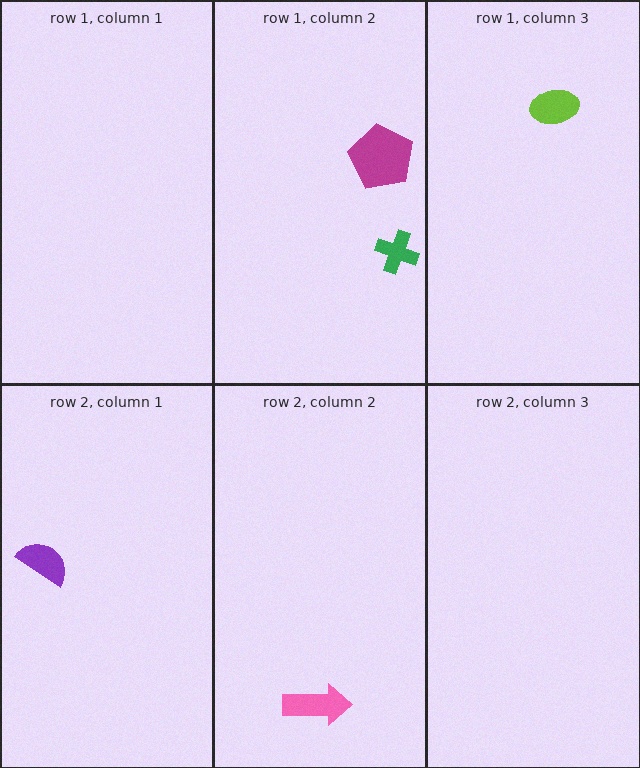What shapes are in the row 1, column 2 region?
The green cross, the magenta pentagon.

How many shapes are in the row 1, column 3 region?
1.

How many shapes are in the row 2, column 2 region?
1.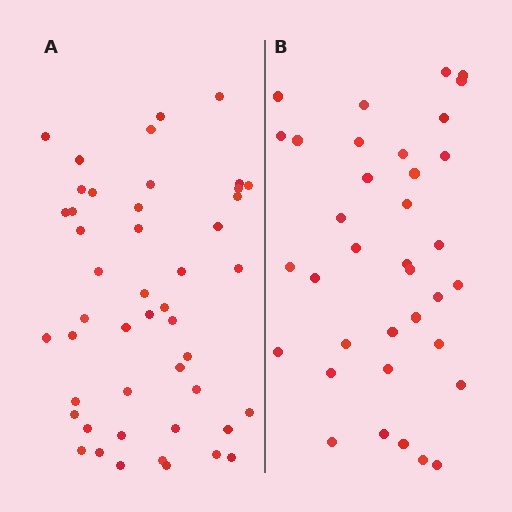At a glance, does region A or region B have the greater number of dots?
Region A (the left region) has more dots.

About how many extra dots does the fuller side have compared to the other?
Region A has roughly 12 or so more dots than region B.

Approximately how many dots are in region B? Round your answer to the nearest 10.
About 40 dots. (The exact count is 36, which rounds to 40.)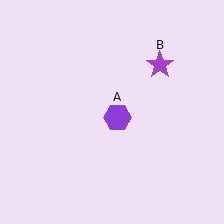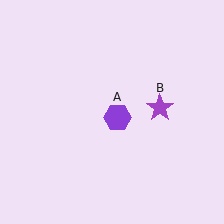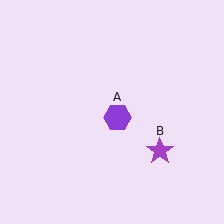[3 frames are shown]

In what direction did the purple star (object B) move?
The purple star (object B) moved down.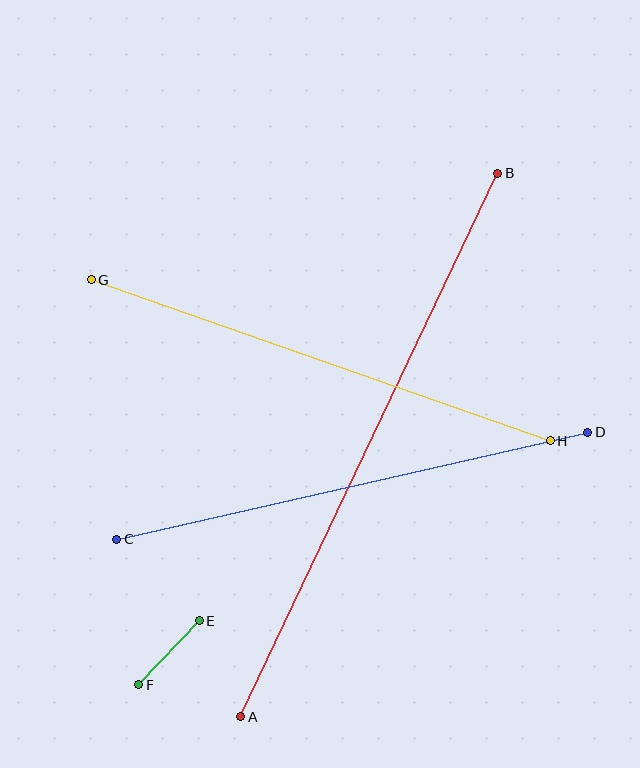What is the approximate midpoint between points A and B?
The midpoint is at approximately (369, 445) pixels.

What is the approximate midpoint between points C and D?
The midpoint is at approximately (352, 486) pixels.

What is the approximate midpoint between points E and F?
The midpoint is at approximately (169, 653) pixels.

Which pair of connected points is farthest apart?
Points A and B are farthest apart.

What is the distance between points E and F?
The distance is approximately 88 pixels.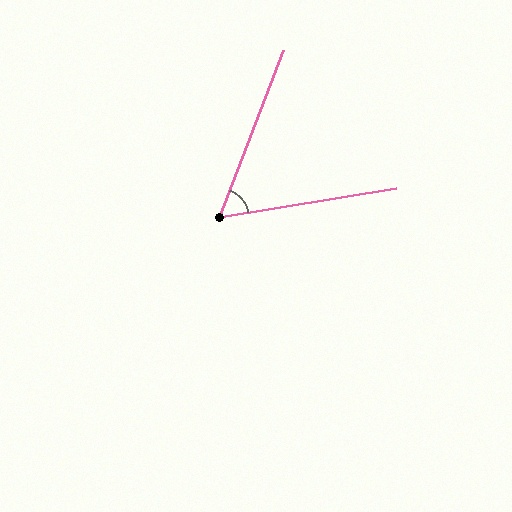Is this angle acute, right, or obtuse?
It is acute.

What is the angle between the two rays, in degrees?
Approximately 60 degrees.